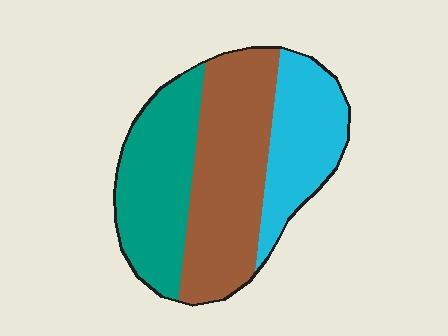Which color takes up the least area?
Cyan, at roughly 25%.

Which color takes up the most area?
Brown, at roughly 40%.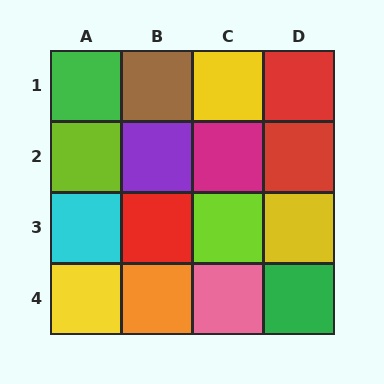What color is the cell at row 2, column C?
Magenta.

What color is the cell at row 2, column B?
Purple.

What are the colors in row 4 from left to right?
Yellow, orange, pink, green.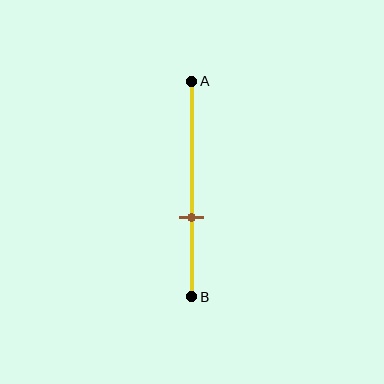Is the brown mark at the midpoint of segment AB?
No, the mark is at about 65% from A, not at the 50% midpoint.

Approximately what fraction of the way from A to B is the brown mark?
The brown mark is approximately 65% of the way from A to B.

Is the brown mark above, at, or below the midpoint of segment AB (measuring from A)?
The brown mark is below the midpoint of segment AB.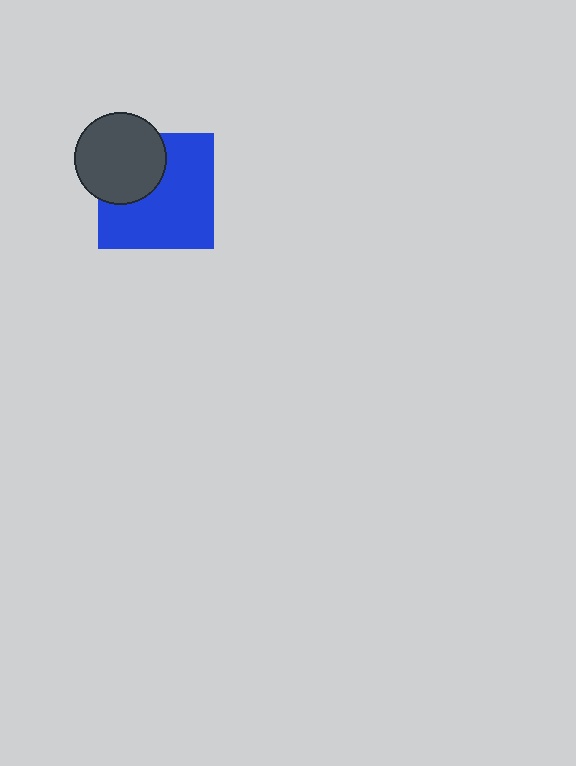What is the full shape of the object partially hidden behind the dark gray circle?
The partially hidden object is a blue square.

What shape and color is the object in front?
The object in front is a dark gray circle.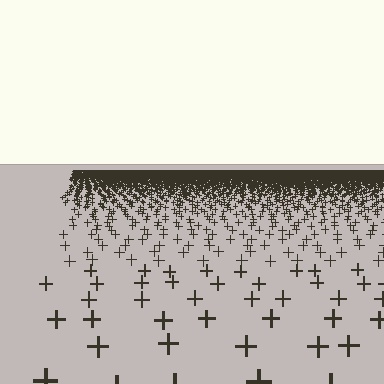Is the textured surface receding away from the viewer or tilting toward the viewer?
The surface is receding away from the viewer. Texture elements get smaller and denser toward the top.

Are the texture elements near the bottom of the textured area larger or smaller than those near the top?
Larger. Near the bottom, elements are closer to the viewer and appear at a bigger on-screen size.